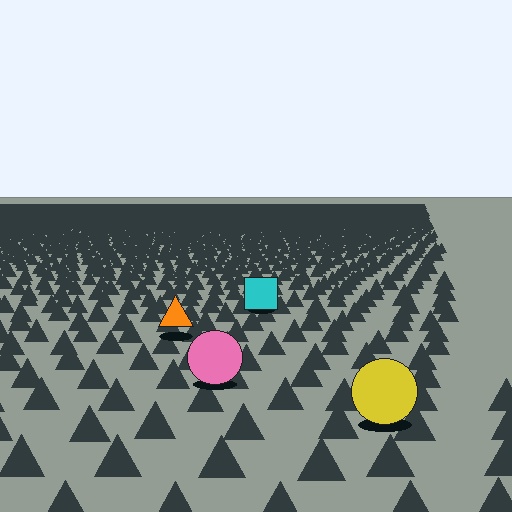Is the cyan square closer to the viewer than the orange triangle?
No. The orange triangle is closer — you can tell from the texture gradient: the ground texture is coarser near it.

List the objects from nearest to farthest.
From nearest to farthest: the yellow circle, the pink circle, the orange triangle, the cyan square.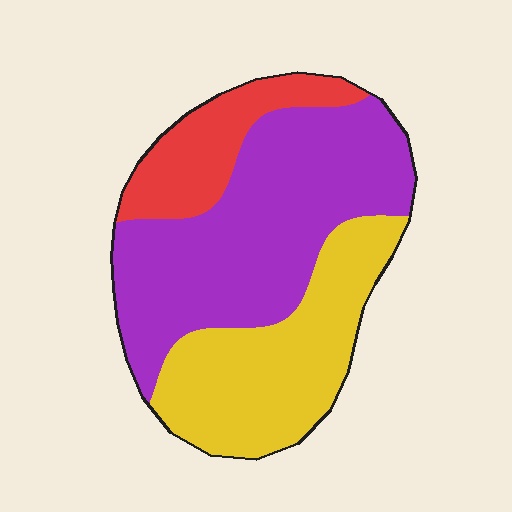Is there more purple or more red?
Purple.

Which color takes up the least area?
Red, at roughly 15%.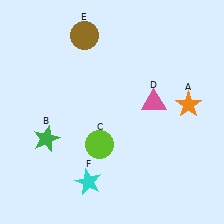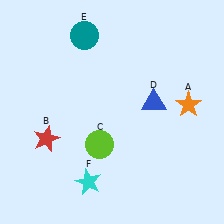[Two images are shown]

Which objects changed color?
B changed from green to red. D changed from pink to blue. E changed from brown to teal.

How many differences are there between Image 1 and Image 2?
There are 3 differences between the two images.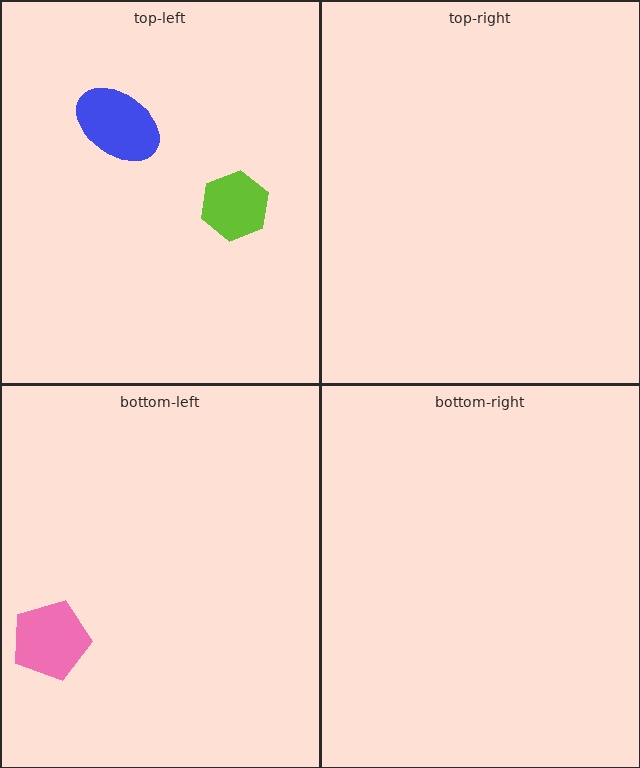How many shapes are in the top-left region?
2.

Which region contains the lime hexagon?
The top-left region.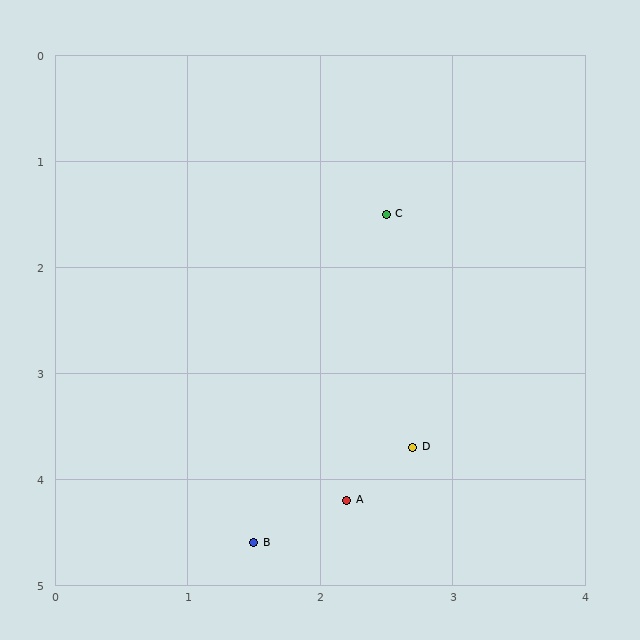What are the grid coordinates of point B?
Point B is at approximately (1.5, 4.6).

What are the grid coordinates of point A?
Point A is at approximately (2.2, 4.2).